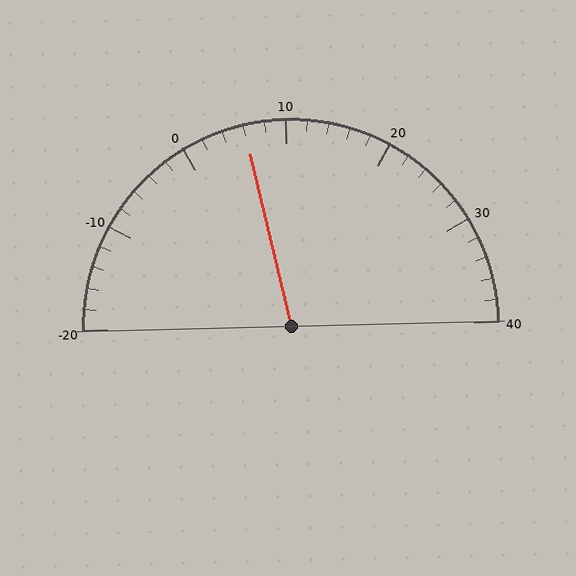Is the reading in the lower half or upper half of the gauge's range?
The reading is in the lower half of the range (-20 to 40).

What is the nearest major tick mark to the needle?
The nearest major tick mark is 10.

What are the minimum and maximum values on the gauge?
The gauge ranges from -20 to 40.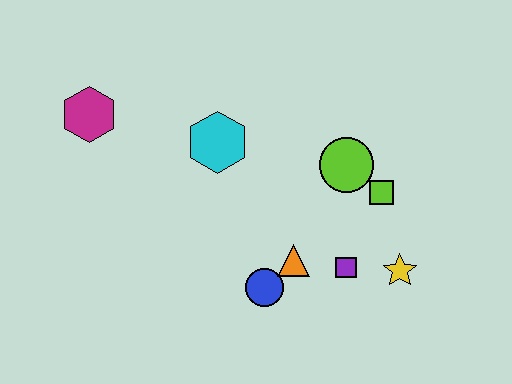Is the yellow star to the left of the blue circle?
No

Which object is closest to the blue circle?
The orange triangle is closest to the blue circle.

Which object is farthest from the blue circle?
The magenta hexagon is farthest from the blue circle.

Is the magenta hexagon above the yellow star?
Yes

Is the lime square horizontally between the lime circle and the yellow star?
Yes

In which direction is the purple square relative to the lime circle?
The purple square is below the lime circle.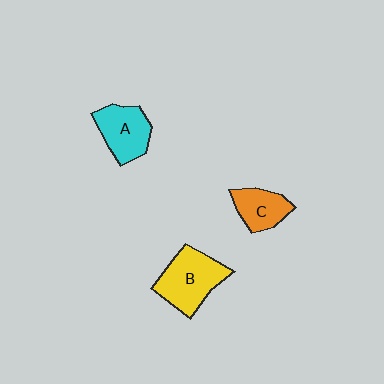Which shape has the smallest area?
Shape C (orange).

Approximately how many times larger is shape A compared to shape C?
Approximately 1.3 times.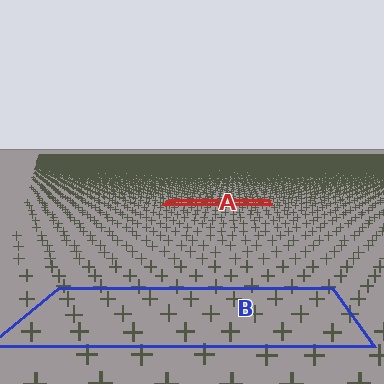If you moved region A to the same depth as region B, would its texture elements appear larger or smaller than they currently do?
They would appear larger. At a closer depth, the same texture elements are projected at a bigger on-screen size.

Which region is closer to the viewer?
Region B is closer. The texture elements there are larger and more spread out.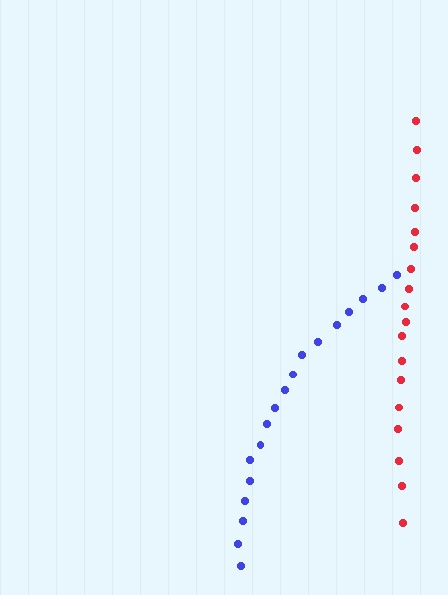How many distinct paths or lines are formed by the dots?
There are 2 distinct paths.